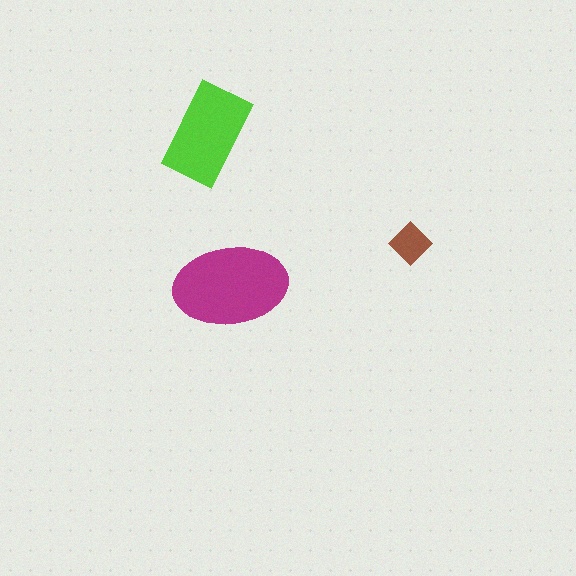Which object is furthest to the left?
The lime rectangle is leftmost.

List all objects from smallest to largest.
The brown diamond, the lime rectangle, the magenta ellipse.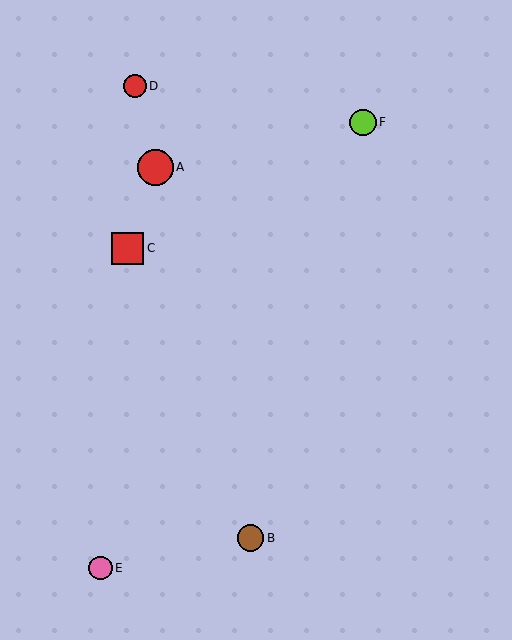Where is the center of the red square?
The center of the red square is at (128, 248).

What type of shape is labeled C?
Shape C is a red square.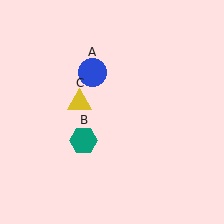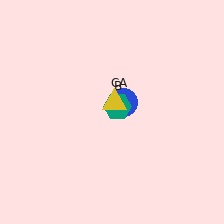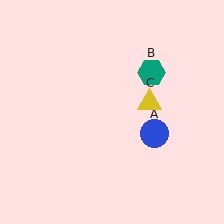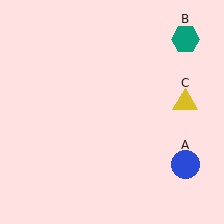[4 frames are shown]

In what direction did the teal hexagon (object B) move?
The teal hexagon (object B) moved up and to the right.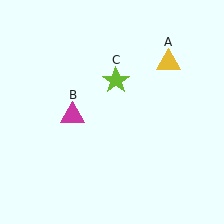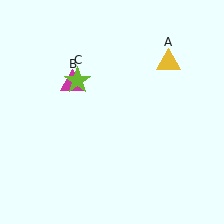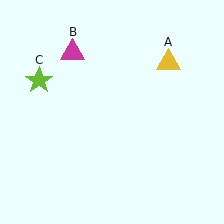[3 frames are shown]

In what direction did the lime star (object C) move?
The lime star (object C) moved left.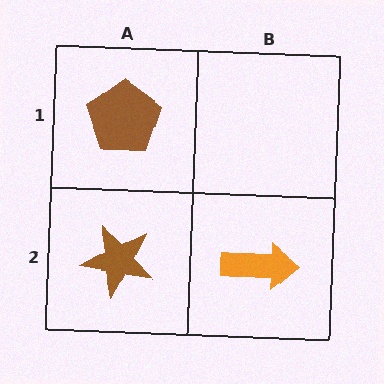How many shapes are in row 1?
1 shape.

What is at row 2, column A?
A brown star.